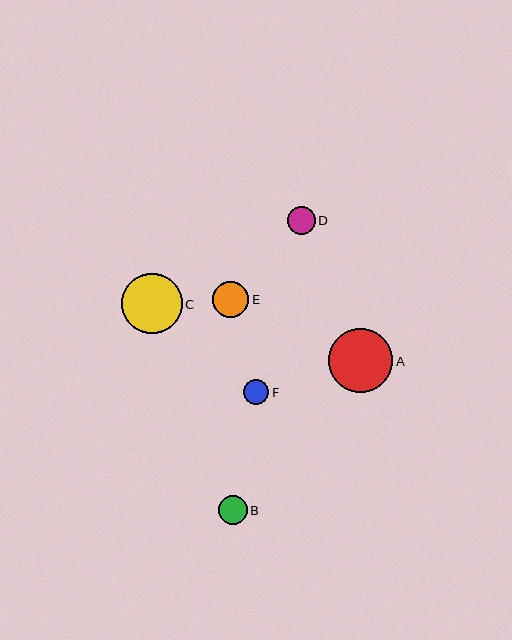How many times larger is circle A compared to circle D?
Circle A is approximately 2.3 times the size of circle D.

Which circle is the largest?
Circle A is the largest with a size of approximately 64 pixels.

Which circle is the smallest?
Circle F is the smallest with a size of approximately 25 pixels.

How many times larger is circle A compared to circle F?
Circle A is approximately 2.6 times the size of circle F.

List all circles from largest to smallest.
From largest to smallest: A, C, E, B, D, F.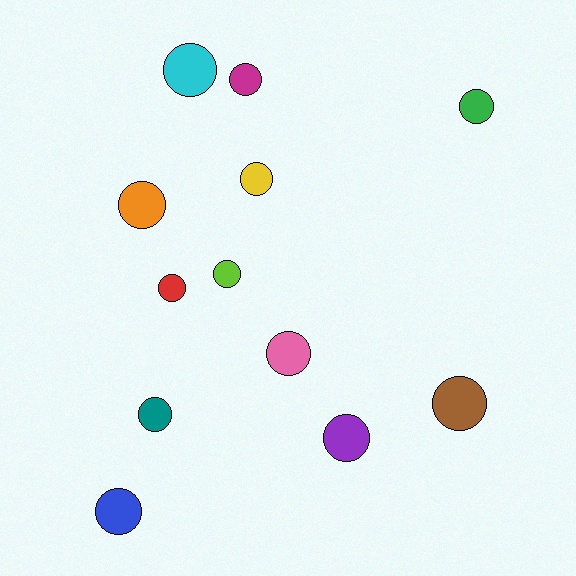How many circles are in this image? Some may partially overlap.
There are 12 circles.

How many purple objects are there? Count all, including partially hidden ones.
There is 1 purple object.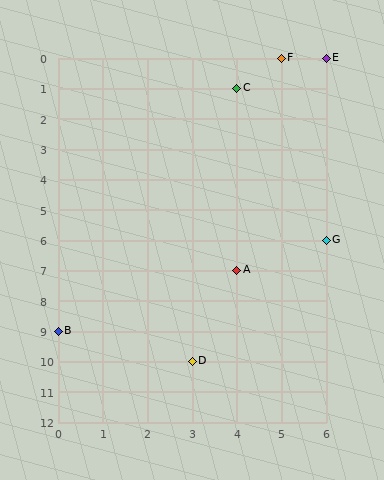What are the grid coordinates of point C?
Point C is at grid coordinates (4, 1).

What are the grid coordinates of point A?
Point A is at grid coordinates (4, 7).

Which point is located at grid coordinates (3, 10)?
Point D is at (3, 10).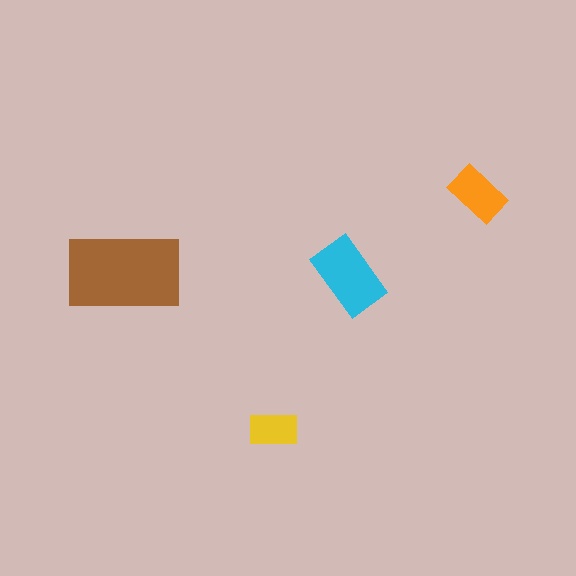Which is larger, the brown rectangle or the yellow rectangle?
The brown one.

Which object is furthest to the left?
The brown rectangle is leftmost.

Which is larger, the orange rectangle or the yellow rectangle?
The orange one.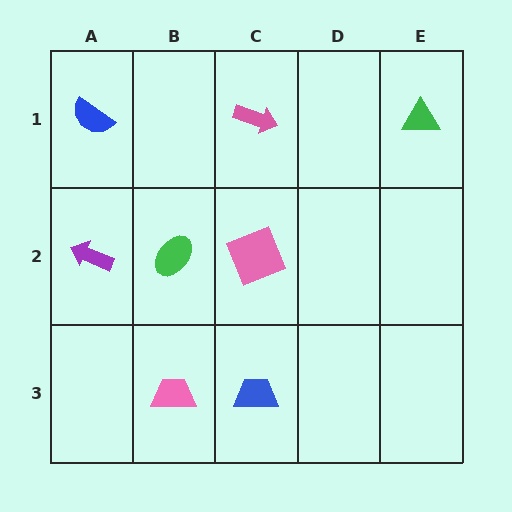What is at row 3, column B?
A pink trapezoid.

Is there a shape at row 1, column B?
No, that cell is empty.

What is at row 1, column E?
A green triangle.